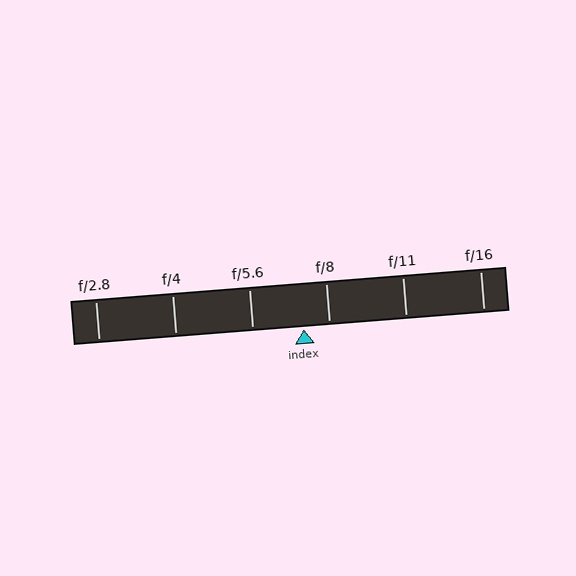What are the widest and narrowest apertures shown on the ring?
The widest aperture shown is f/2.8 and the narrowest is f/16.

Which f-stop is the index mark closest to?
The index mark is closest to f/8.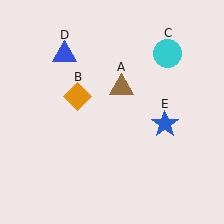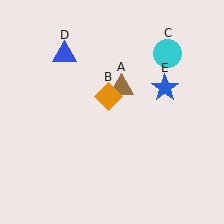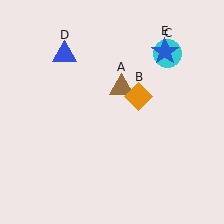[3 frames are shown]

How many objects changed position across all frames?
2 objects changed position: orange diamond (object B), blue star (object E).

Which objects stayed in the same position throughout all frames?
Brown triangle (object A) and cyan circle (object C) and blue triangle (object D) remained stationary.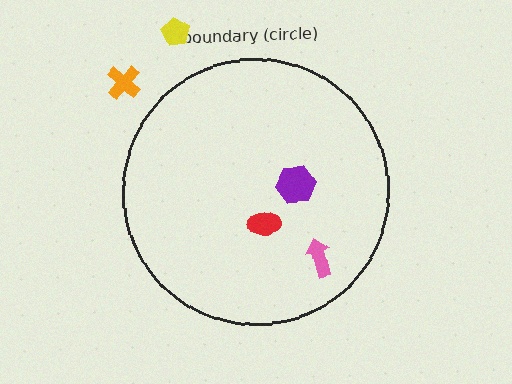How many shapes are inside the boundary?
3 inside, 2 outside.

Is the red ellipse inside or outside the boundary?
Inside.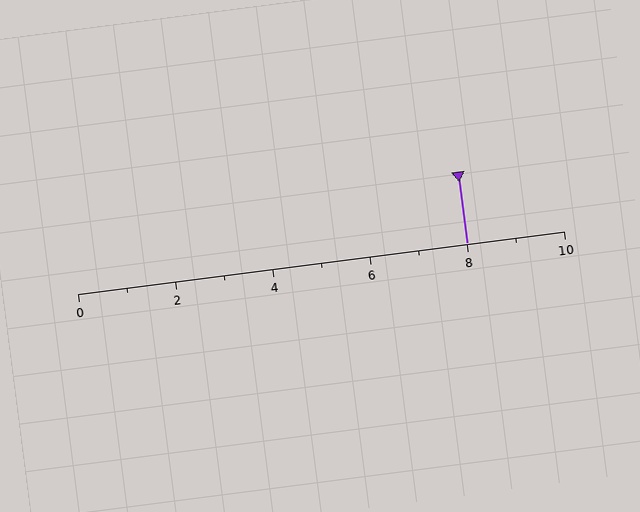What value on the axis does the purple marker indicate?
The marker indicates approximately 8.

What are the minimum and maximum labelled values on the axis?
The axis runs from 0 to 10.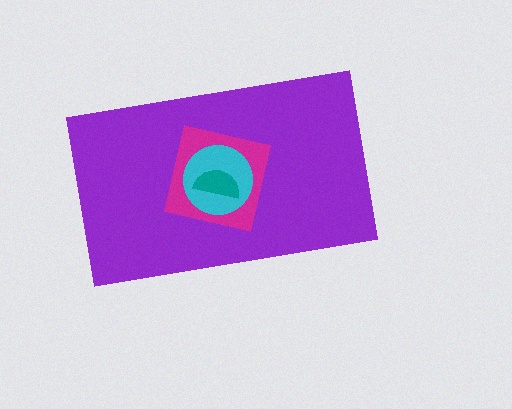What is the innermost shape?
The teal semicircle.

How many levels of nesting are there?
4.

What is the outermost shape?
The purple rectangle.